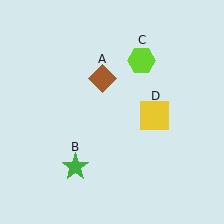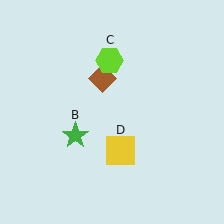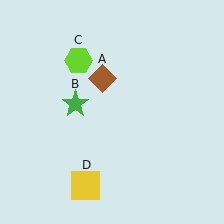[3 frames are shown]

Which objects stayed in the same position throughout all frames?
Brown diamond (object A) remained stationary.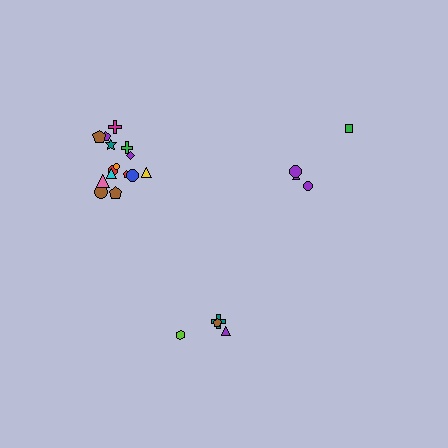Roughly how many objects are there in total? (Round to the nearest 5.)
Roughly 25 objects in total.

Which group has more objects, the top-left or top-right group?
The top-left group.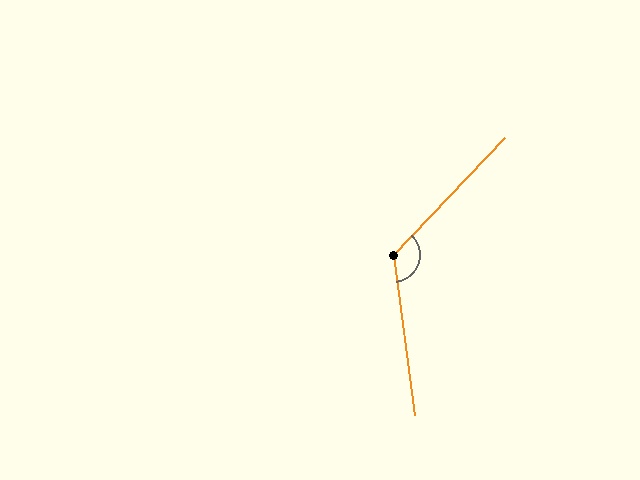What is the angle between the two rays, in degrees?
Approximately 129 degrees.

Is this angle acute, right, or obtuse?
It is obtuse.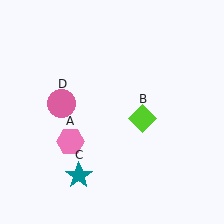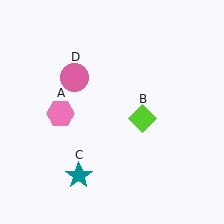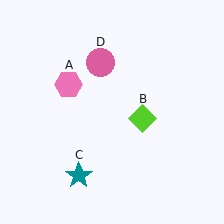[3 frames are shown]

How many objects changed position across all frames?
2 objects changed position: pink hexagon (object A), pink circle (object D).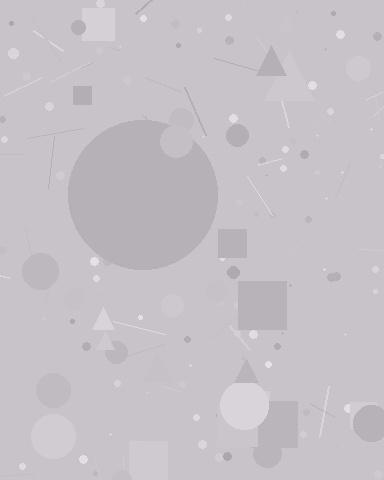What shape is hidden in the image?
A circle is hidden in the image.